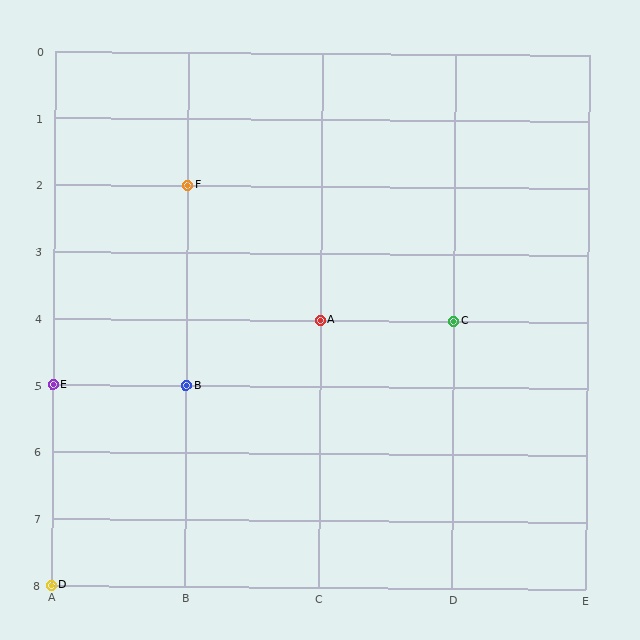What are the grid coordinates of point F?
Point F is at grid coordinates (B, 2).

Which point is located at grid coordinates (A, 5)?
Point E is at (A, 5).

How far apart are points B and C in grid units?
Points B and C are 2 columns and 1 row apart (about 2.2 grid units diagonally).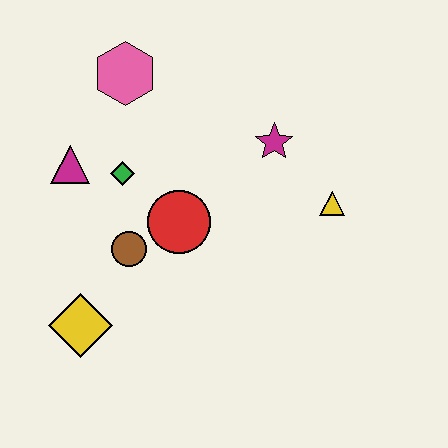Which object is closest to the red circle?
The brown circle is closest to the red circle.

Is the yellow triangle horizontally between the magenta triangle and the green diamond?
No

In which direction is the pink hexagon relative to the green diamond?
The pink hexagon is above the green diamond.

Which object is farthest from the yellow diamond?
The yellow triangle is farthest from the yellow diamond.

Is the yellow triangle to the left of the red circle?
No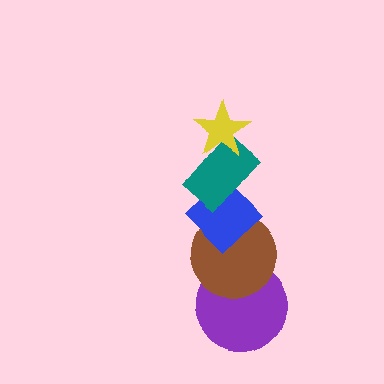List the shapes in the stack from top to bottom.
From top to bottom: the yellow star, the teal rectangle, the blue diamond, the brown circle, the purple circle.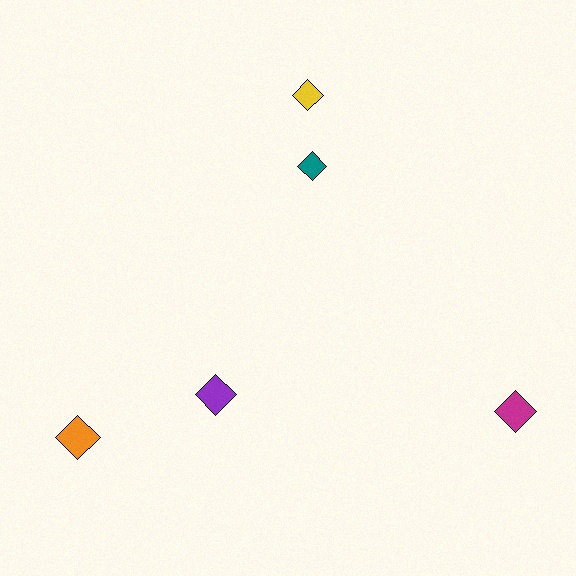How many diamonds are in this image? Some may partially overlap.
There are 5 diamonds.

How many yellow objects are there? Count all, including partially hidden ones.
There is 1 yellow object.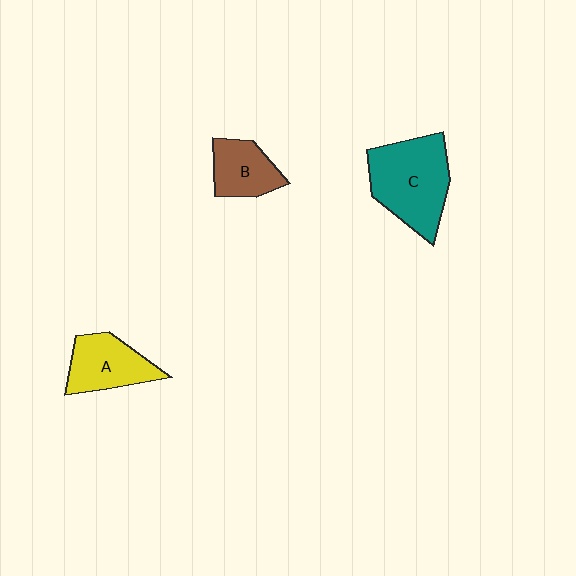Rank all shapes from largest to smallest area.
From largest to smallest: C (teal), A (yellow), B (brown).